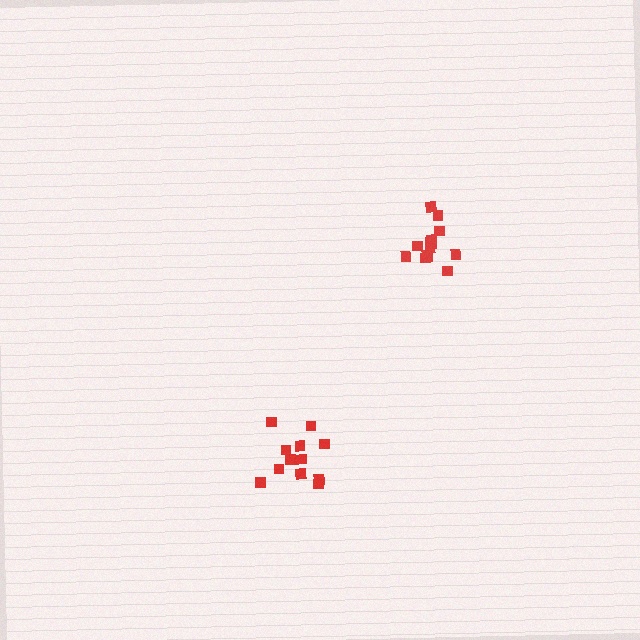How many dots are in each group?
Group 1: 14 dots, Group 2: 13 dots (27 total).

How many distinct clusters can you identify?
There are 2 distinct clusters.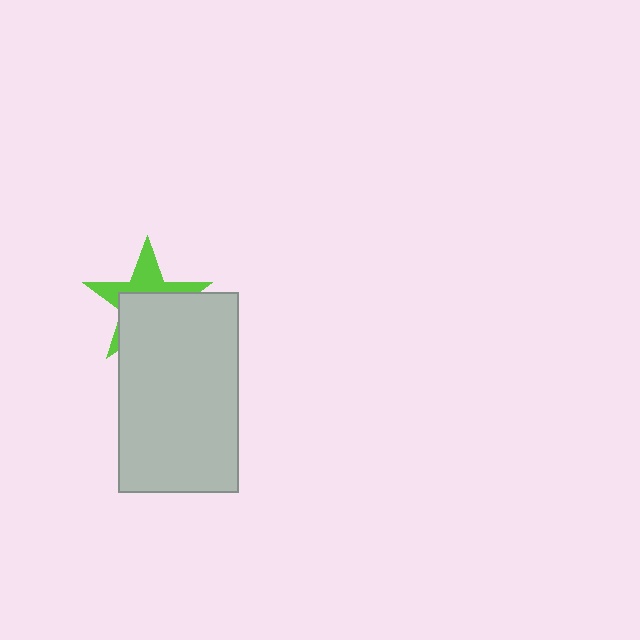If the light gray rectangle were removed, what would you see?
You would see the complete lime star.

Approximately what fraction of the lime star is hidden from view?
Roughly 58% of the lime star is hidden behind the light gray rectangle.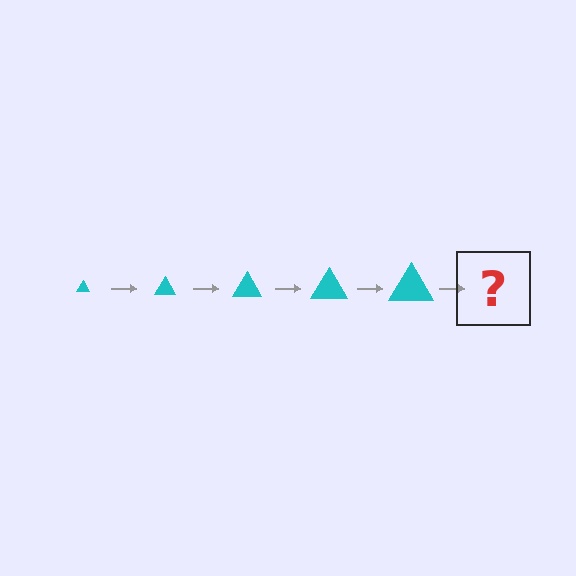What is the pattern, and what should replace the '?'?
The pattern is that the triangle gets progressively larger each step. The '?' should be a cyan triangle, larger than the previous one.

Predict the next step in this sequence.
The next step is a cyan triangle, larger than the previous one.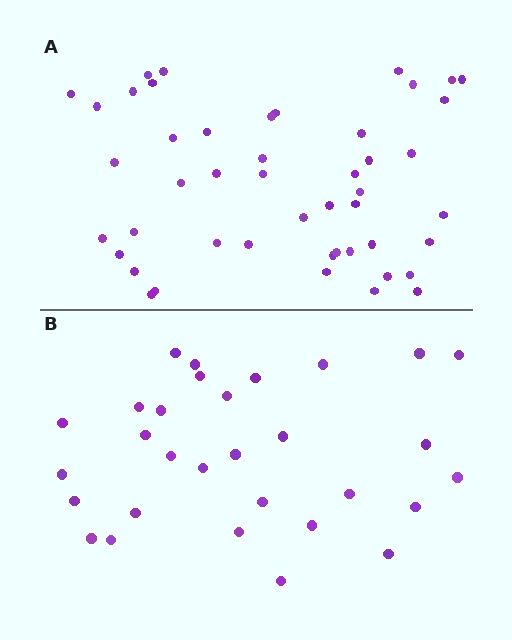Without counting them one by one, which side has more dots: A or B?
Region A (the top region) has more dots.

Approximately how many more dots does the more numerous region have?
Region A has approximately 15 more dots than region B.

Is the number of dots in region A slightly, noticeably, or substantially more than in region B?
Region A has substantially more. The ratio is roughly 1.6 to 1.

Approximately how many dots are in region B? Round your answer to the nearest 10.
About 30 dots.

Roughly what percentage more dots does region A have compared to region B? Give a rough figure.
About 55% more.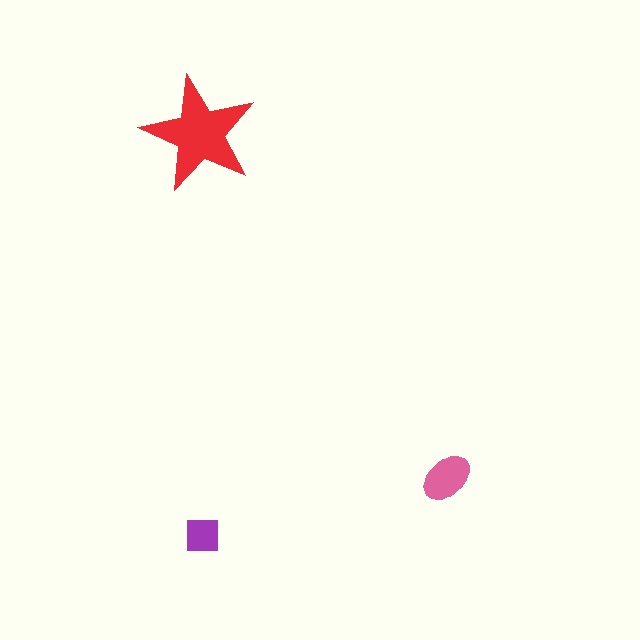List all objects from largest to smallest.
The red star, the pink ellipse, the purple square.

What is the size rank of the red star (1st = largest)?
1st.